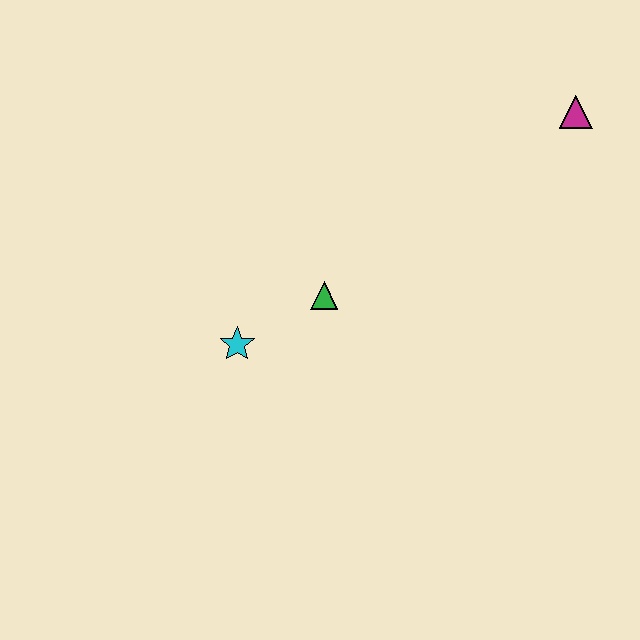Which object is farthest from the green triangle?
The magenta triangle is farthest from the green triangle.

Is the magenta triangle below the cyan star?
No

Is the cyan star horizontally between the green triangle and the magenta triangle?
No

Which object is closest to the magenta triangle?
The green triangle is closest to the magenta triangle.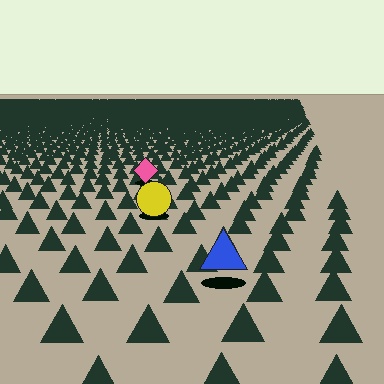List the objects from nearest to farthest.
From nearest to farthest: the blue triangle, the yellow circle, the pink diamond.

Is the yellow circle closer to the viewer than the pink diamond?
Yes. The yellow circle is closer — you can tell from the texture gradient: the ground texture is coarser near it.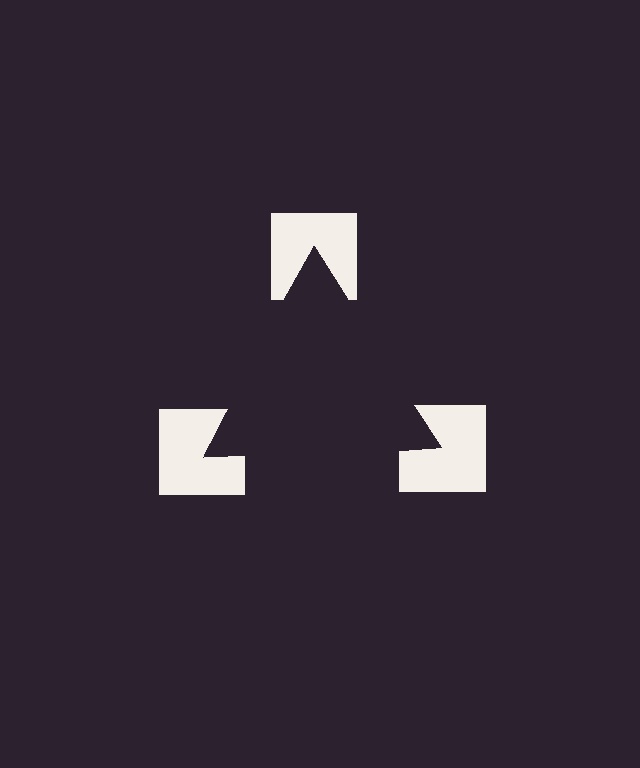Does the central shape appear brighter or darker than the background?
It typically appears slightly darker than the background, even though no actual brightness change is drawn.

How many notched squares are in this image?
There are 3 — one at each vertex of the illusory triangle.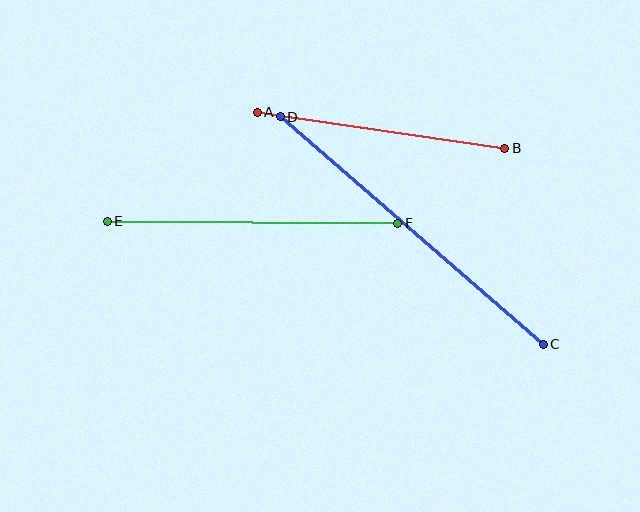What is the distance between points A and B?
The distance is approximately 250 pixels.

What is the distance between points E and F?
The distance is approximately 291 pixels.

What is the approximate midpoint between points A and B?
The midpoint is at approximately (381, 130) pixels.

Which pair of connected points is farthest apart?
Points C and D are farthest apart.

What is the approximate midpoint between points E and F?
The midpoint is at approximately (252, 222) pixels.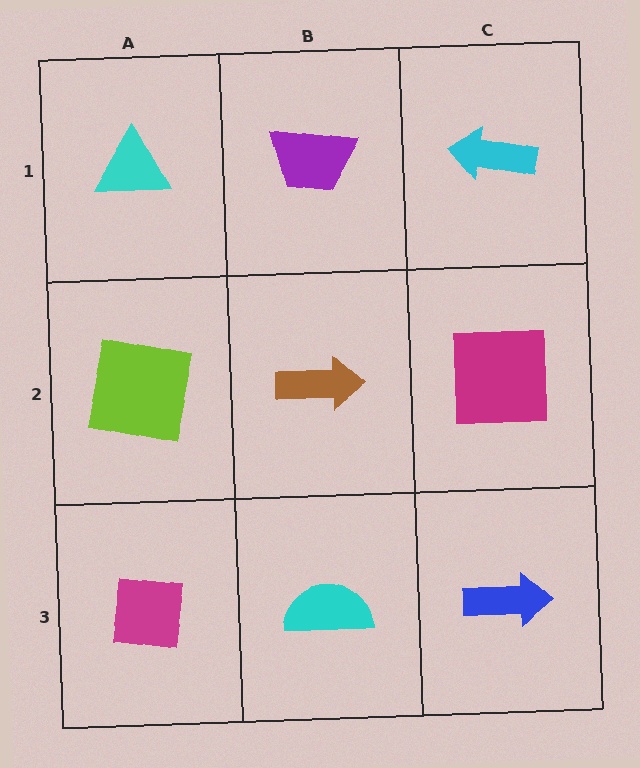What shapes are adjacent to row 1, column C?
A magenta square (row 2, column C), a purple trapezoid (row 1, column B).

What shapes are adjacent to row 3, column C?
A magenta square (row 2, column C), a cyan semicircle (row 3, column B).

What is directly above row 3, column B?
A brown arrow.